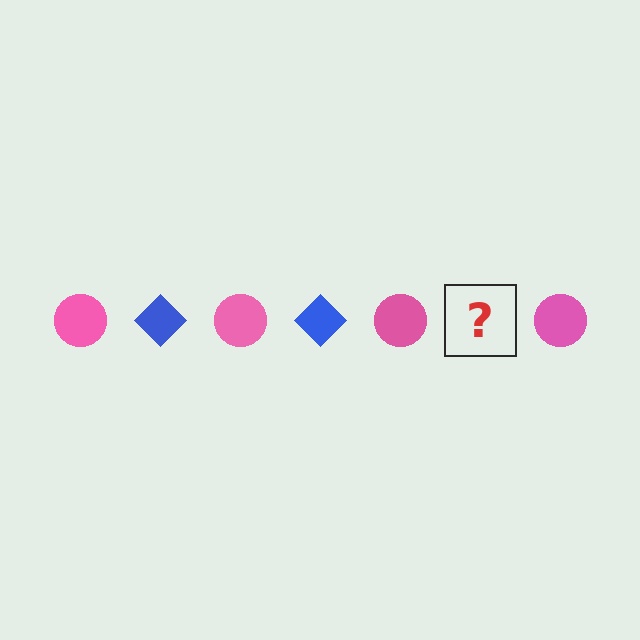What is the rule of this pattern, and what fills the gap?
The rule is that the pattern alternates between pink circle and blue diamond. The gap should be filled with a blue diamond.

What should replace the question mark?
The question mark should be replaced with a blue diamond.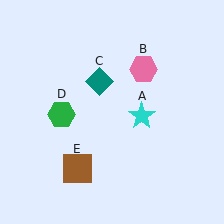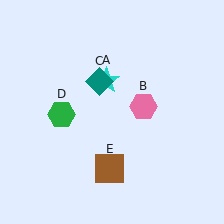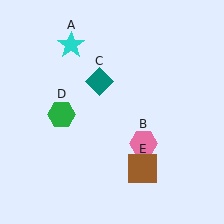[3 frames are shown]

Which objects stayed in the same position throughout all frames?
Teal diamond (object C) and green hexagon (object D) remained stationary.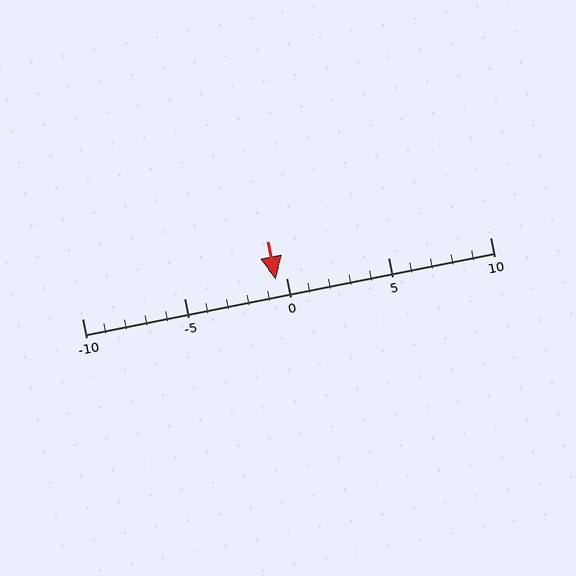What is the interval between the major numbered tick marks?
The major tick marks are spaced 5 units apart.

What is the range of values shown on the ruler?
The ruler shows values from -10 to 10.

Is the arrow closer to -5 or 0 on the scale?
The arrow is closer to 0.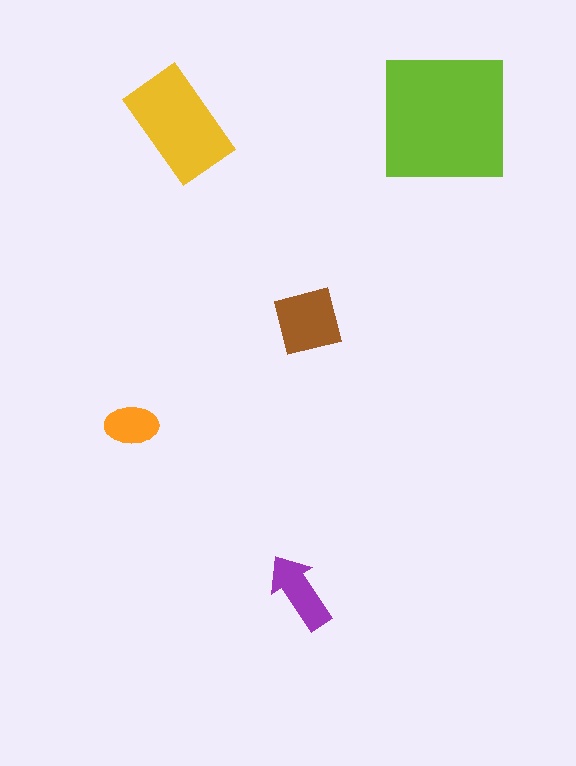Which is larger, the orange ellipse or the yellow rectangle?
The yellow rectangle.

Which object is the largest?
The lime square.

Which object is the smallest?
The orange ellipse.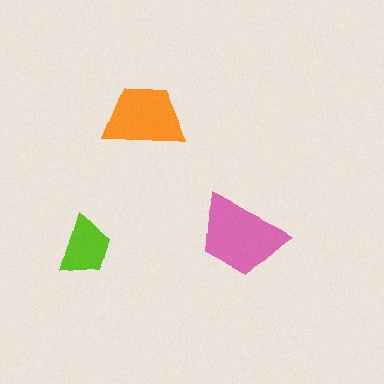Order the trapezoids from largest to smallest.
the pink one, the orange one, the lime one.